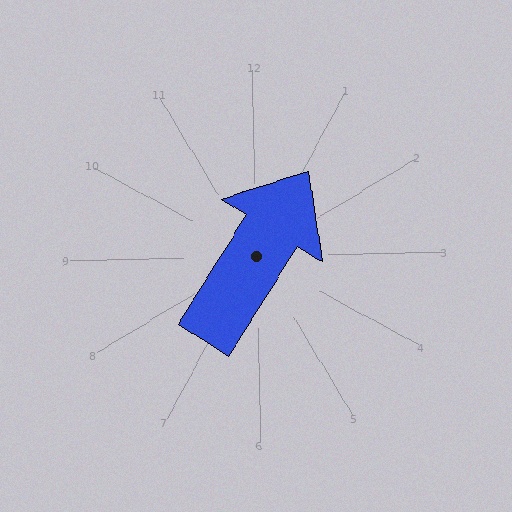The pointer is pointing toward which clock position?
Roughly 1 o'clock.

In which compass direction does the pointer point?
Northeast.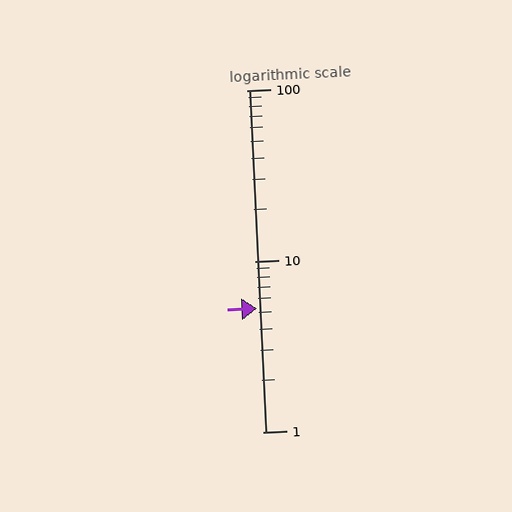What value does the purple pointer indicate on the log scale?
The pointer indicates approximately 5.3.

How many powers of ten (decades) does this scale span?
The scale spans 2 decades, from 1 to 100.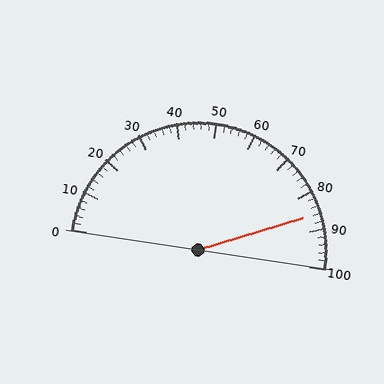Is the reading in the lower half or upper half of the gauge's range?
The reading is in the upper half of the range (0 to 100).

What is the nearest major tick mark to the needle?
The nearest major tick mark is 90.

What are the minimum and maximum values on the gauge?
The gauge ranges from 0 to 100.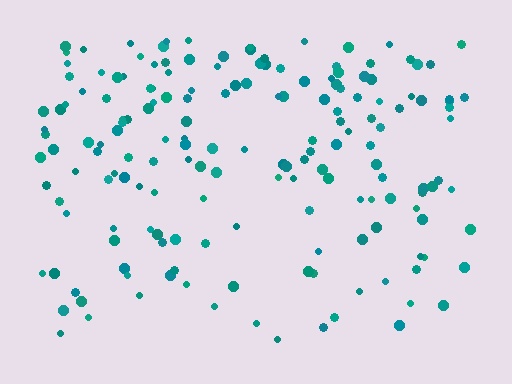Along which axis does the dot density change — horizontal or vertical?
Vertical.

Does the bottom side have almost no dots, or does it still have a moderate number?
Still a moderate number, just noticeably fewer than the top.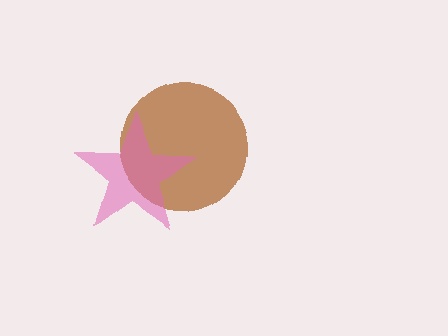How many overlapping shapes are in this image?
There are 2 overlapping shapes in the image.